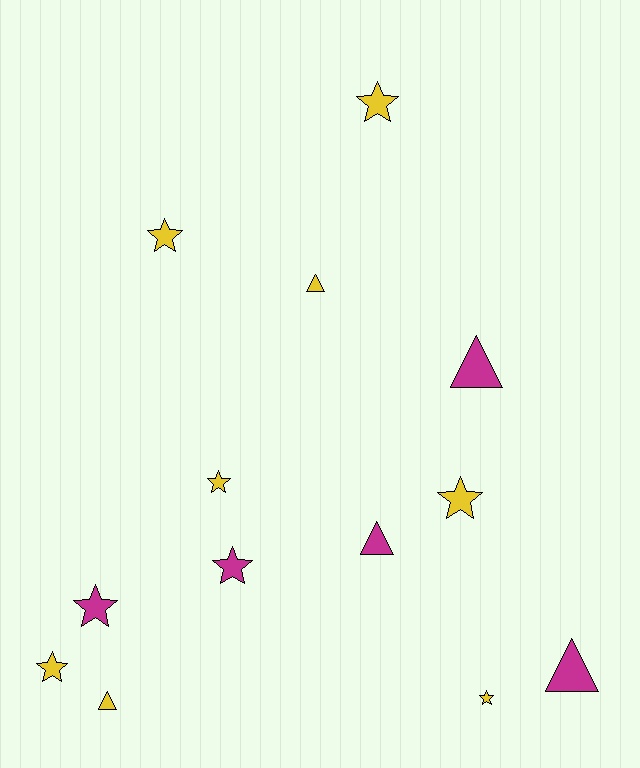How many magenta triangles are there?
There are 3 magenta triangles.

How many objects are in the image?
There are 13 objects.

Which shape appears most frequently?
Star, with 8 objects.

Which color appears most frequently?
Yellow, with 8 objects.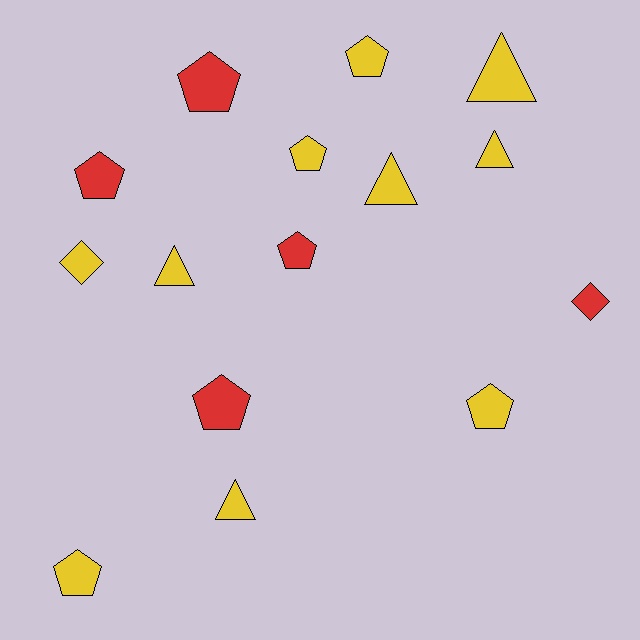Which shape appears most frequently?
Pentagon, with 8 objects.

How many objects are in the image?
There are 15 objects.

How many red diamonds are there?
There is 1 red diamond.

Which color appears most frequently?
Yellow, with 10 objects.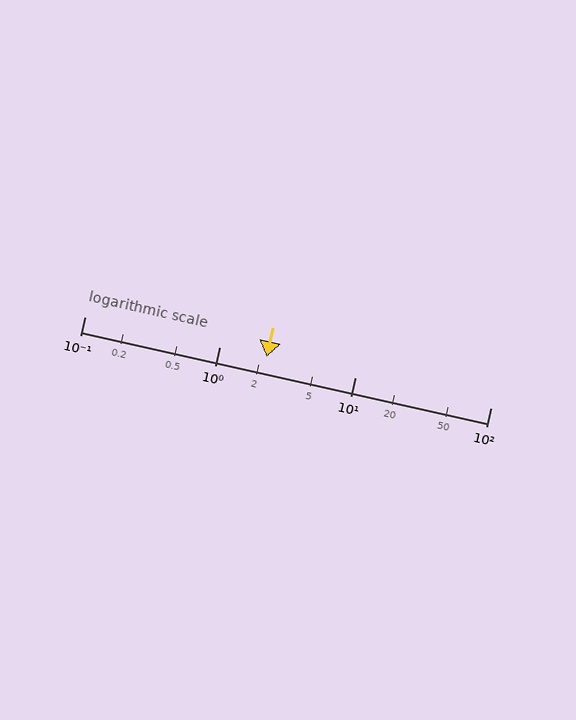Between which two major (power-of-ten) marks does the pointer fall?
The pointer is between 1 and 10.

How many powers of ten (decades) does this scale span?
The scale spans 3 decades, from 0.1 to 100.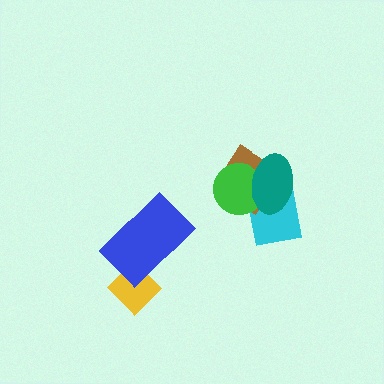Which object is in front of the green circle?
The teal ellipse is in front of the green circle.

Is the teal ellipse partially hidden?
No, no other shape covers it.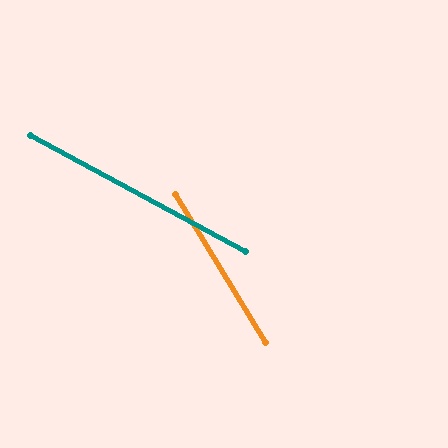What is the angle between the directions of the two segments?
Approximately 31 degrees.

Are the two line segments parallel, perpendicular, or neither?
Neither parallel nor perpendicular — they differ by about 31°.